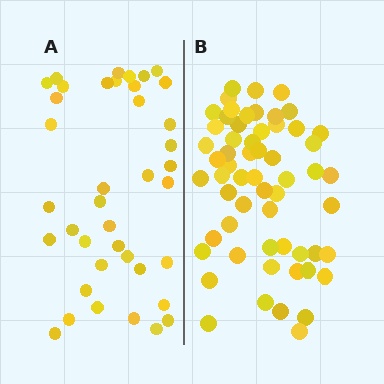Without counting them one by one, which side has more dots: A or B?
Region B (the right region) has more dots.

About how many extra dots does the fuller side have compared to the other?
Region B has approximately 20 more dots than region A.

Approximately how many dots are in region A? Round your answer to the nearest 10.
About 40 dots. (The exact count is 39, which rounds to 40.)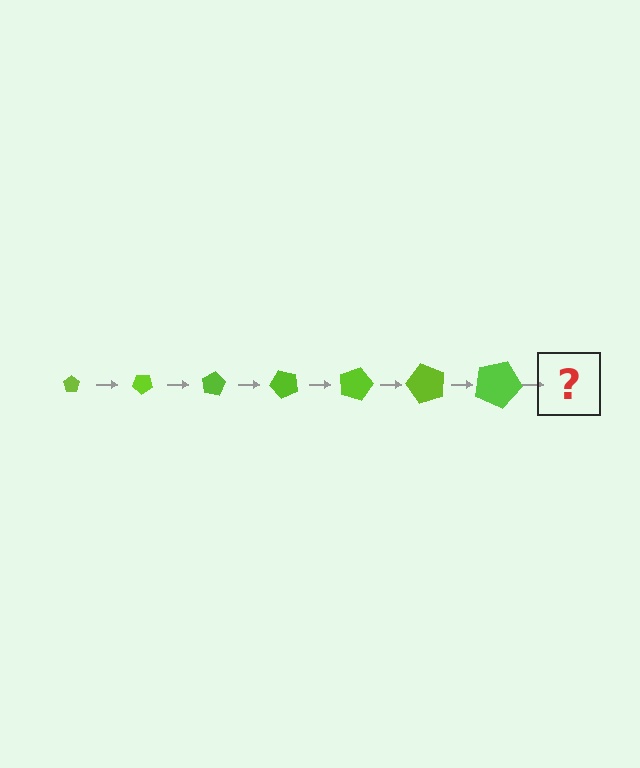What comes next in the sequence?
The next element should be a pentagon, larger than the previous one and rotated 280 degrees from the start.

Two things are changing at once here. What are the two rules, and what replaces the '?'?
The two rules are that the pentagon grows larger each step and it rotates 40 degrees each step. The '?' should be a pentagon, larger than the previous one and rotated 280 degrees from the start.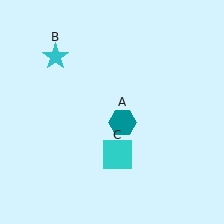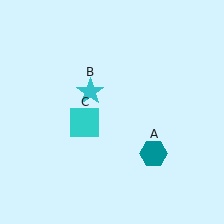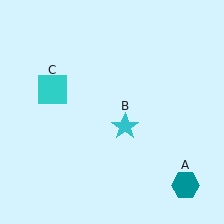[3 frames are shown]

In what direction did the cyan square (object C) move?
The cyan square (object C) moved up and to the left.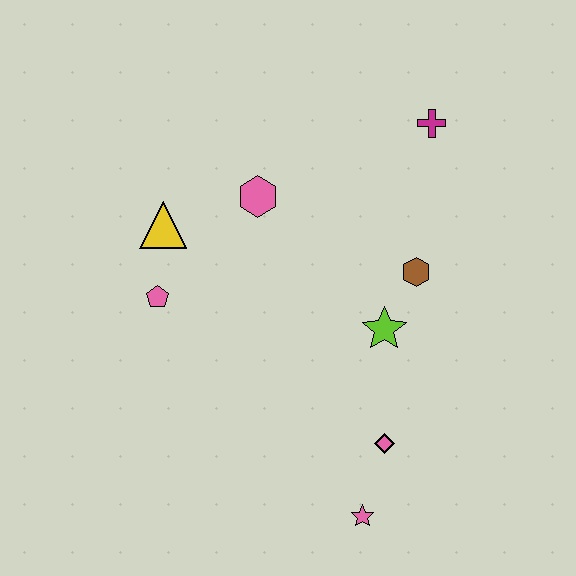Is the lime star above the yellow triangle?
No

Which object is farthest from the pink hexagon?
The pink star is farthest from the pink hexagon.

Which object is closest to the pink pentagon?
The yellow triangle is closest to the pink pentagon.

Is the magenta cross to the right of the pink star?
Yes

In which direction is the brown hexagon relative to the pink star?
The brown hexagon is above the pink star.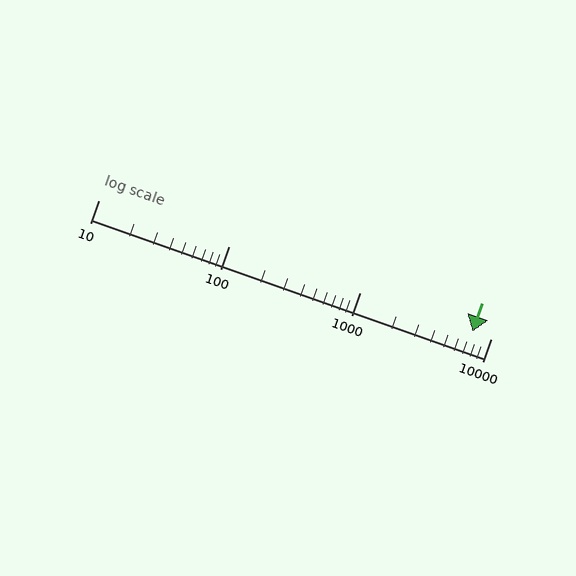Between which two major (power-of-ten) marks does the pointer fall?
The pointer is between 1000 and 10000.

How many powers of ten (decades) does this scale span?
The scale spans 3 decades, from 10 to 10000.